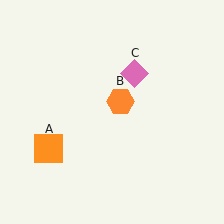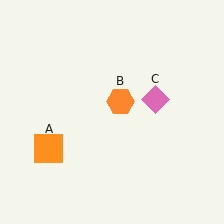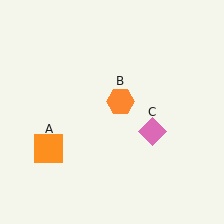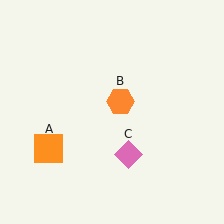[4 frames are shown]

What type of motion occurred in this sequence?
The pink diamond (object C) rotated clockwise around the center of the scene.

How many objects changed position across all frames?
1 object changed position: pink diamond (object C).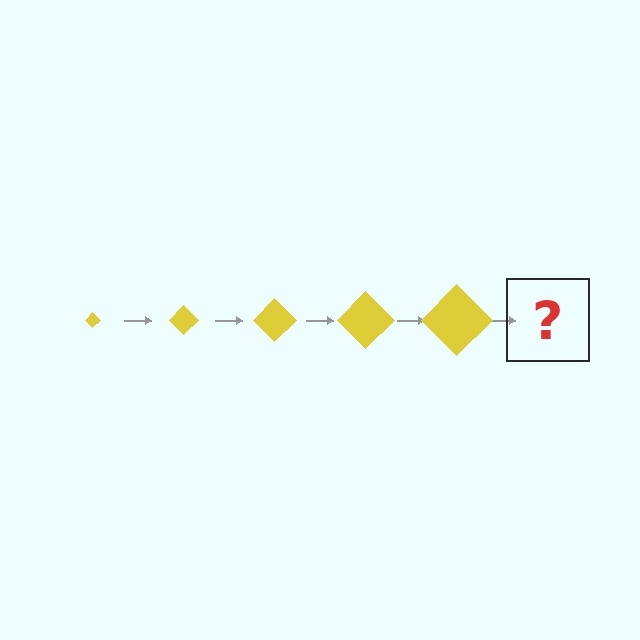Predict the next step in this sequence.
The next step is a yellow diamond, larger than the previous one.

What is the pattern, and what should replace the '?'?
The pattern is that the diamond gets progressively larger each step. The '?' should be a yellow diamond, larger than the previous one.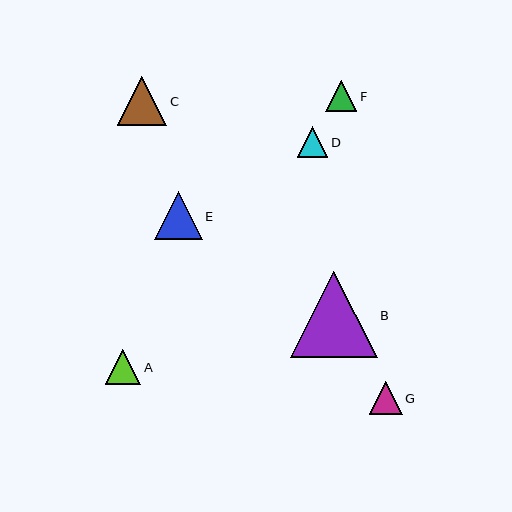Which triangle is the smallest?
Triangle D is the smallest with a size of approximately 31 pixels.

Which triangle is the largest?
Triangle B is the largest with a size of approximately 86 pixels.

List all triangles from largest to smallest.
From largest to smallest: B, C, E, A, G, F, D.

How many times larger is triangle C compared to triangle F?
Triangle C is approximately 1.6 times the size of triangle F.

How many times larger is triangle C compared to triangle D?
Triangle C is approximately 1.6 times the size of triangle D.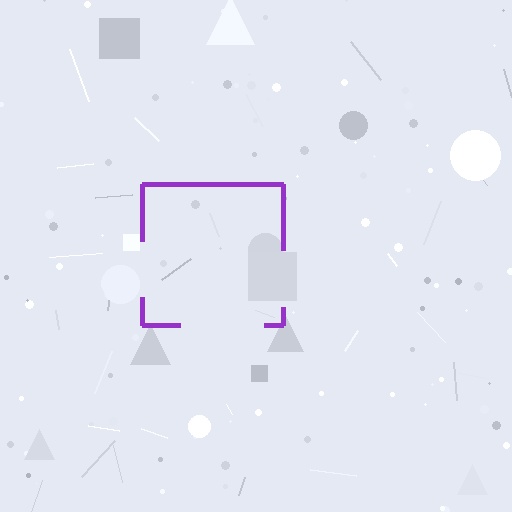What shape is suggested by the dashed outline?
The dashed outline suggests a square.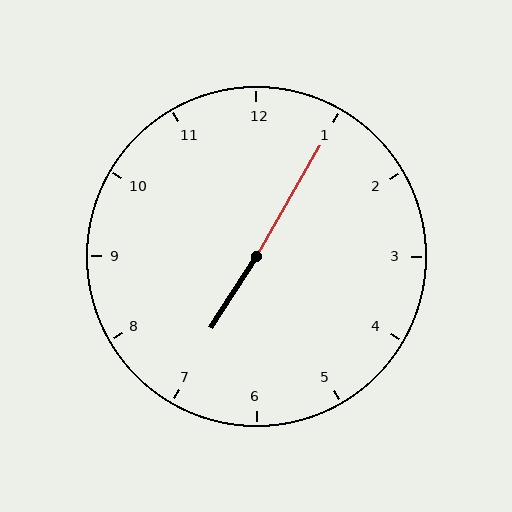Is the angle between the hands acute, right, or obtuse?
It is obtuse.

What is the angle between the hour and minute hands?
Approximately 178 degrees.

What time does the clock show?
7:05.